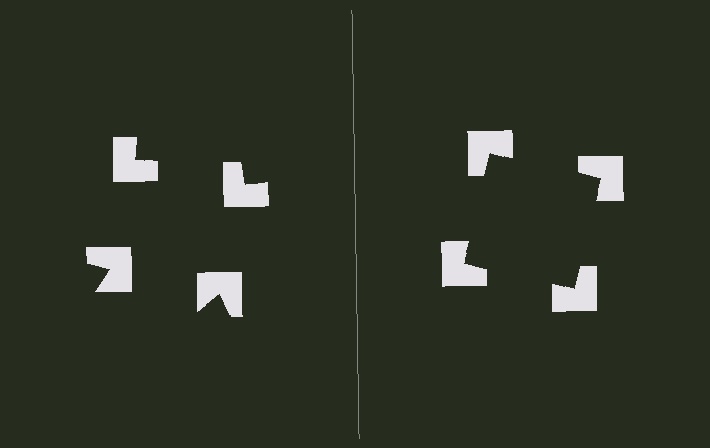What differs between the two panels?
The notched squares are positioned identically on both sides; only the wedge orientations differ. On the right they align to a square; on the left they are misaligned.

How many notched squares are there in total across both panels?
8 — 4 on each side.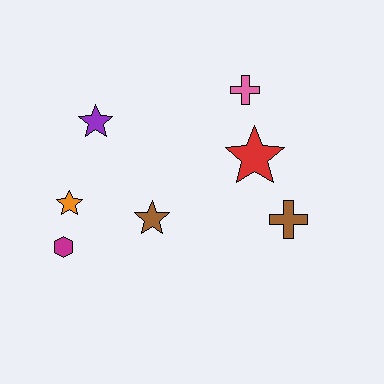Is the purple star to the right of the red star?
No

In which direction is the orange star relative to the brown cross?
The orange star is to the left of the brown cross.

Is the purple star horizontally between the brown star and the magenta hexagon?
Yes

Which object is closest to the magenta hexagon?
The orange star is closest to the magenta hexagon.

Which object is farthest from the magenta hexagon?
The pink cross is farthest from the magenta hexagon.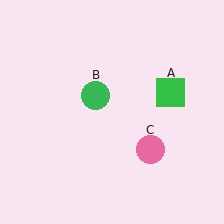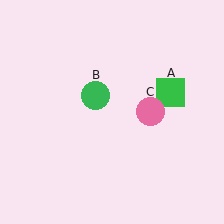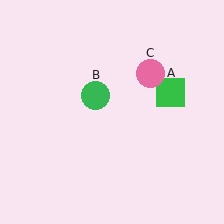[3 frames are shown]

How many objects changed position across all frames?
1 object changed position: pink circle (object C).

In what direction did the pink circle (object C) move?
The pink circle (object C) moved up.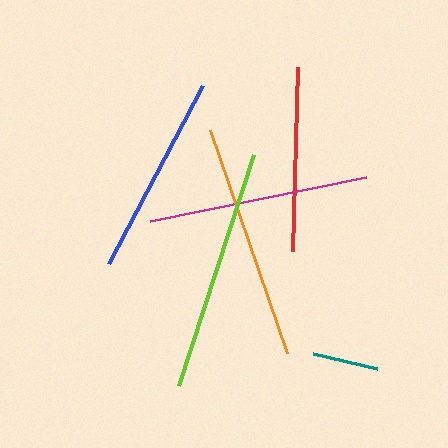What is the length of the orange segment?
The orange segment is approximately 235 pixels long.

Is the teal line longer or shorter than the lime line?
The lime line is longer than the teal line.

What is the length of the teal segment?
The teal segment is approximately 66 pixels long.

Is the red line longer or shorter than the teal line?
The red line is longer than the teal line.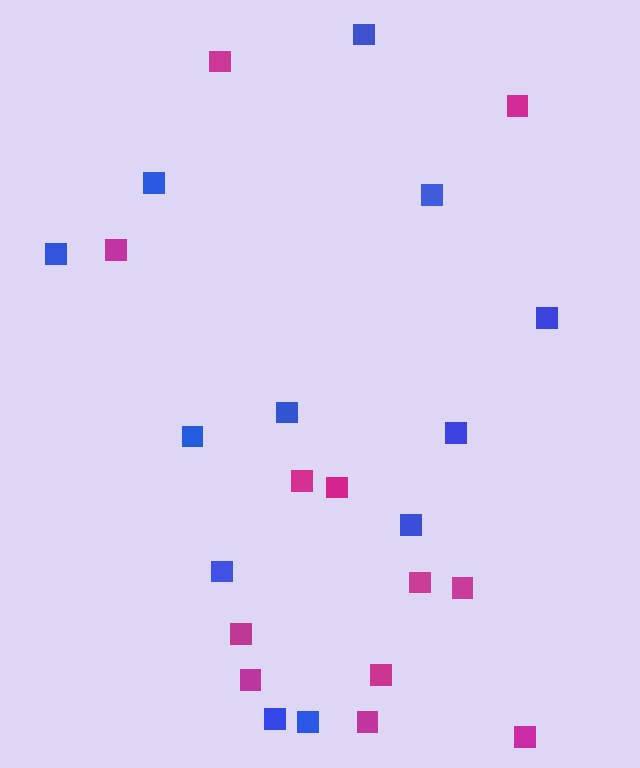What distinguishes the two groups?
There are 2 groups: one group of blue squares (12) and one group of magenta squares (12).